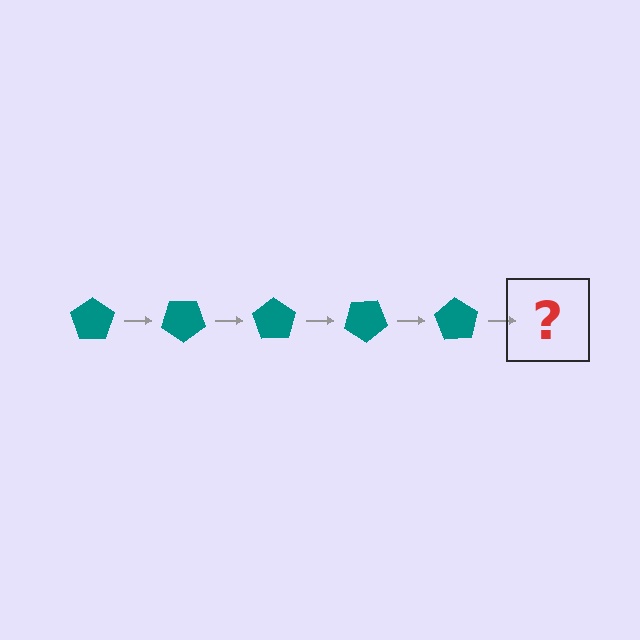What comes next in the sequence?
The next element should be a teal pentagon rotated 175 degrees.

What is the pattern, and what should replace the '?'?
The pattern is that the pentagon rotates 35 degrees each step. The '?' should be a teal pentagon rotated 175 degrees.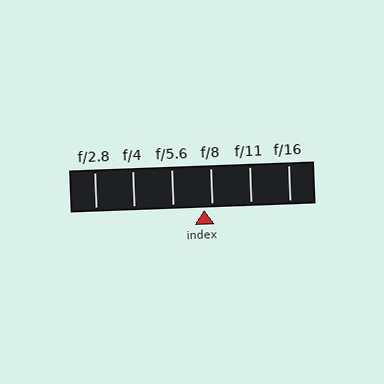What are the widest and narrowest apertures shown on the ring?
The widest aperture shown is f/2.8 and the narrowest is f/16.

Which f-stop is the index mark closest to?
The index mark is closest to f/8.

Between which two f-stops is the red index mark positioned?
The index mark is between f/5.6 and f/8.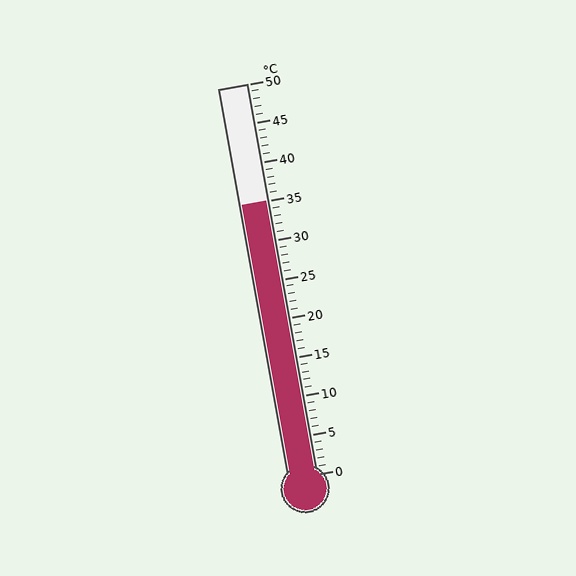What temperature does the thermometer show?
The thermometer shows approximately 35°C.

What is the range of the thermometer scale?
The thermometer scale ranges from 0°C to 50°C.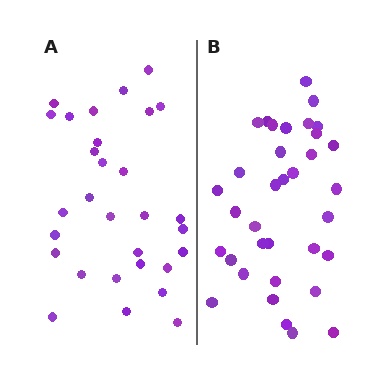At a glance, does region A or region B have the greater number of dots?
Region B (the right region) has more dots.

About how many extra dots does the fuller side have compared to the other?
Region B has about 5 more dots than region A.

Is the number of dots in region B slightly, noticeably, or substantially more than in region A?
Region B has only slightly more — the two regions are fairly close. The ratio is roughly 1.2 to 1.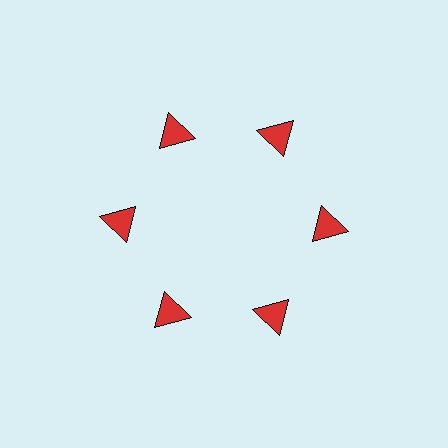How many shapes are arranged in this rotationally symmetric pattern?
There are 6 shapes, arranged in 6 groups of 1.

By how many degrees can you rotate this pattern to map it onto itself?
The pattern maps onto itself every 60 degrees of rotation.